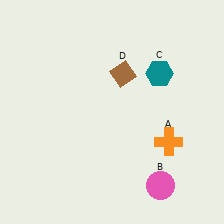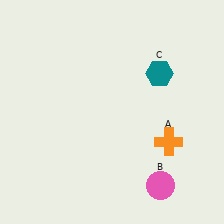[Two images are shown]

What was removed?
The brown diamond (D) was removed in Image 2.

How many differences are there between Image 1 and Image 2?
There is 1 difference between the two images.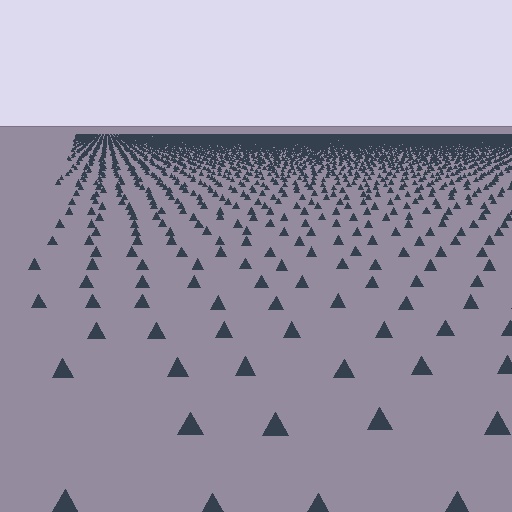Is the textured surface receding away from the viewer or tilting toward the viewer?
The surface is receding away from the viewer. Texture elements get smaller and denser toward the top.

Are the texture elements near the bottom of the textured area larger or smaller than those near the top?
Larger. Near the bottom, elements are closer to the viewer and appear at a bigger on-screen size.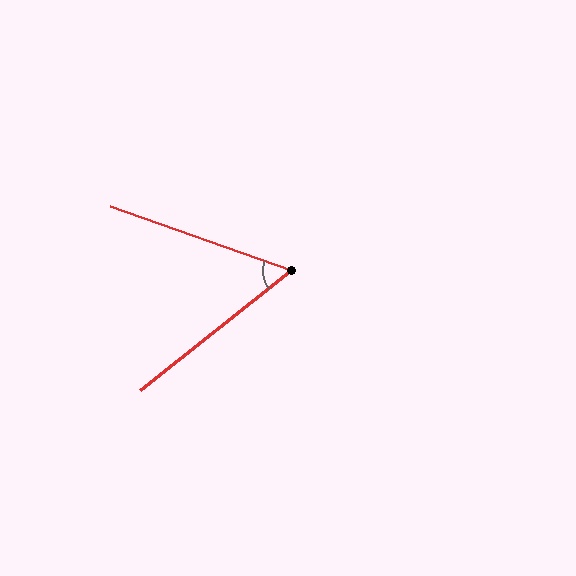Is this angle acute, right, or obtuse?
It is acute.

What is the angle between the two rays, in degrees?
Approximately 58 degrees.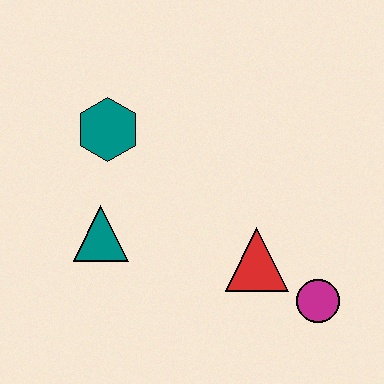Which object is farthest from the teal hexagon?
The magenta circle is farthest from the teal hexagon.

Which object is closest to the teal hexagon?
The teal triangle is closest to the teal hexagon.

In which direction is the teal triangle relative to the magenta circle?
The teal triangle is to the left of the magenta circle.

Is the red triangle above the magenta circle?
Yes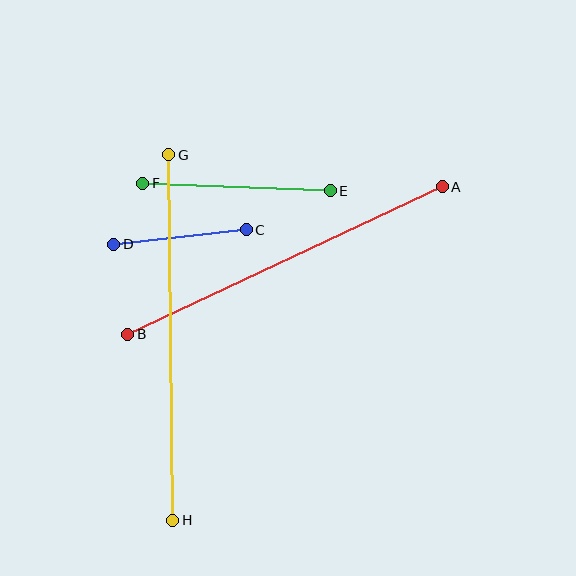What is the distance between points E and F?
The distance is approximately 187 pixels.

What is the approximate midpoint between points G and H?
The midpoint is at approximately (171, 338) pixels.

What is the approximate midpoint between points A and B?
The midpoint is at approximately (285, 261) pixels.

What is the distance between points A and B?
The distance is approximately 347 pixels.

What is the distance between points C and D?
The distance is approximately 133 pixels.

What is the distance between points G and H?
The distance is approximately 365 pixels.